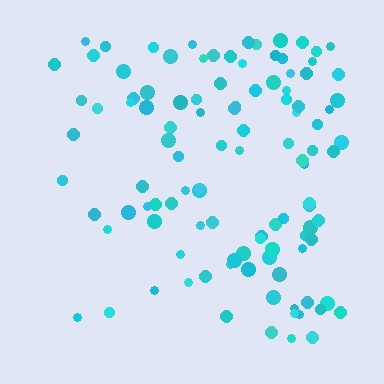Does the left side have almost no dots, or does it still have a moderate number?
Still a moderate number, just noticeably fewer than the right.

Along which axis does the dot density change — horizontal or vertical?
Horizontal.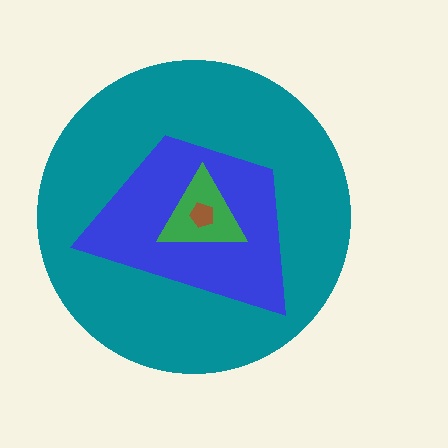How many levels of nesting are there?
4.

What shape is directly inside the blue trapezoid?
The green triangle.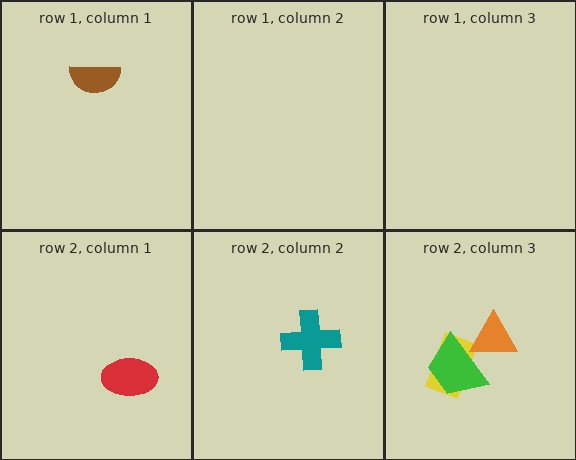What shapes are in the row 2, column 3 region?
The yellow rectangle, the orange triangle, the green trapezoid.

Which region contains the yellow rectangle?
The row 2, column 3 region.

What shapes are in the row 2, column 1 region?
The red ellipse.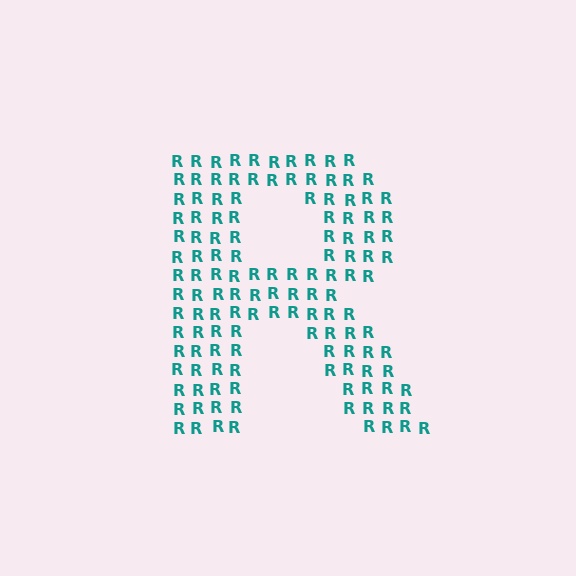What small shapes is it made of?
It is made of small letter R's.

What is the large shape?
The large shape is the letter R.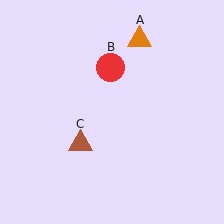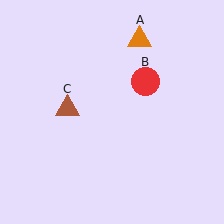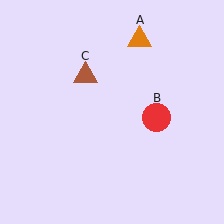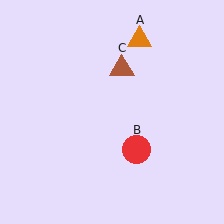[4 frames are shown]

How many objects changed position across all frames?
2 objects changed position: red circle (object B), brown triangle (object C).